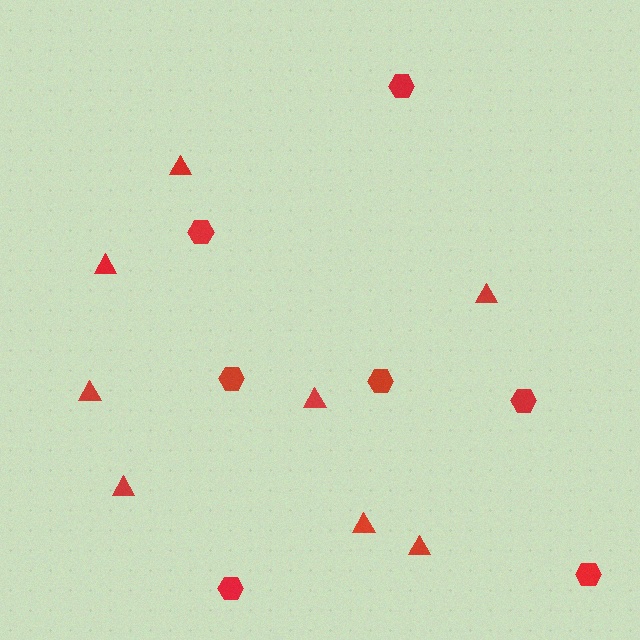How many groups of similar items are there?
There are 2 groups: one group of hexagons (7) and one group of triangles (8).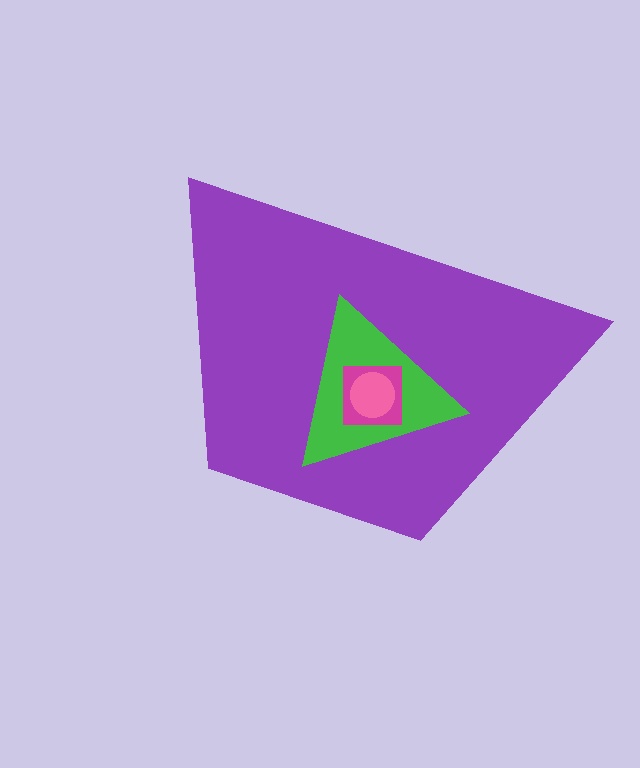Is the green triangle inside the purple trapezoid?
Yes.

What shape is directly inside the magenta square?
The pink circle.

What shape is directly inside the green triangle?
The magenta square.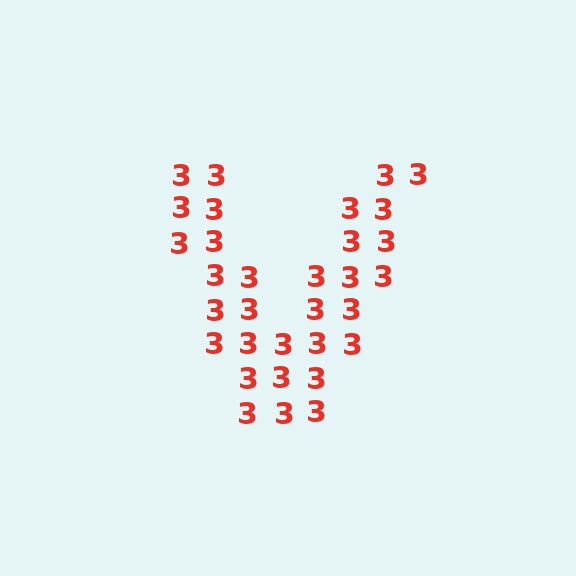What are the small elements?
The small elements are digit 3's.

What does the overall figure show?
The overall figure shows the letter V.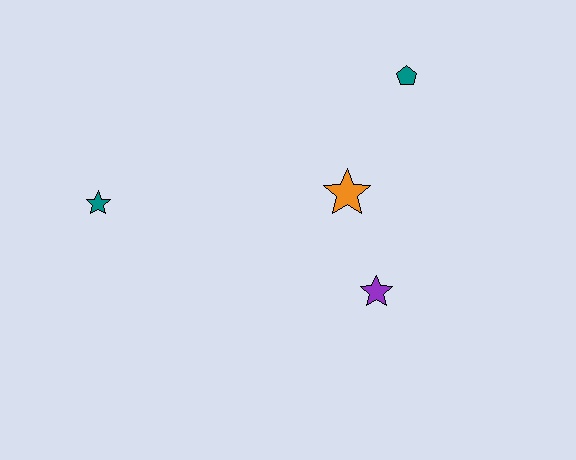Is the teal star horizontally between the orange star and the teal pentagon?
No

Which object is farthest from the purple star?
The teal star is farthest from the purple star.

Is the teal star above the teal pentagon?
No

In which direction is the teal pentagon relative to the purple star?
The teal pentagon is above the purple star.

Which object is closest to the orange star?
The purple star is closest to the orange star.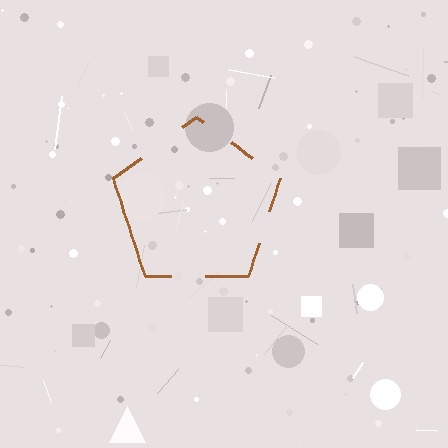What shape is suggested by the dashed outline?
The dashed outline suggests a pentagon.